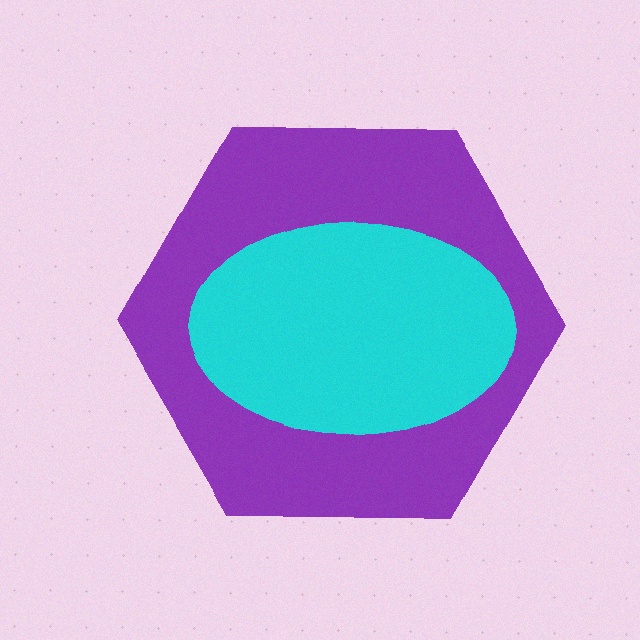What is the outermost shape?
The purple hexagon.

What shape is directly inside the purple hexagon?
The cyan ellipse.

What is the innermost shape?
The cyan ellipse.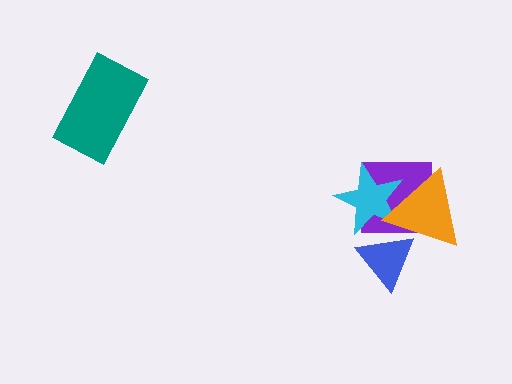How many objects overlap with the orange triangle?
3 objects overlap with the orange triangle.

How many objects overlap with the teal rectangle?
0 objects overlap with the teal rectangle.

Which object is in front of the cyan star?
The orange triangle is in front of the cyan star.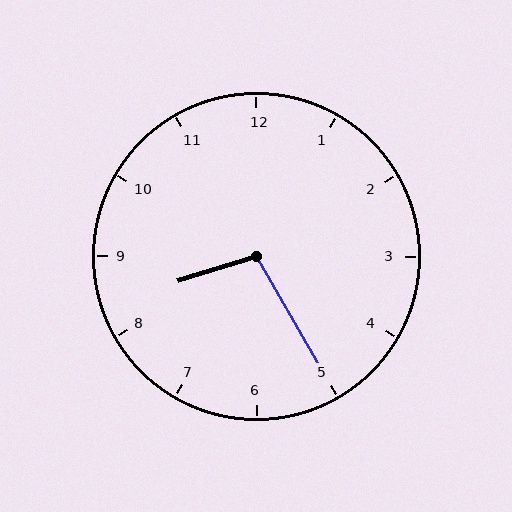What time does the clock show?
8:25.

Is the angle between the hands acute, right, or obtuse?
It is obtuse.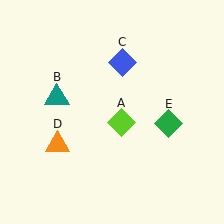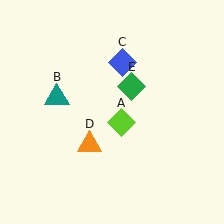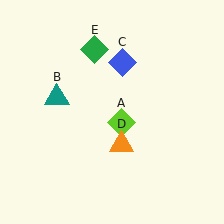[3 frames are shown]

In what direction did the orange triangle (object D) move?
The orange triangle (object D) moved right.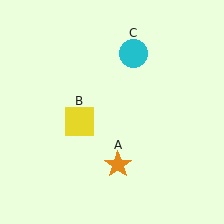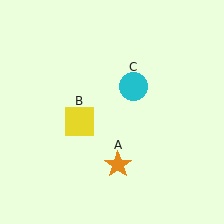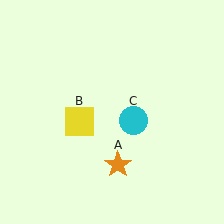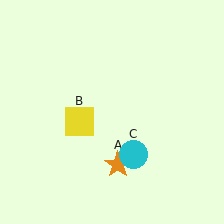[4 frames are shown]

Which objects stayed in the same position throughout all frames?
Orange star (object A) and yellow square (object B) remained stationary.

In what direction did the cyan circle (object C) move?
The cyan circle (object C) moved down.